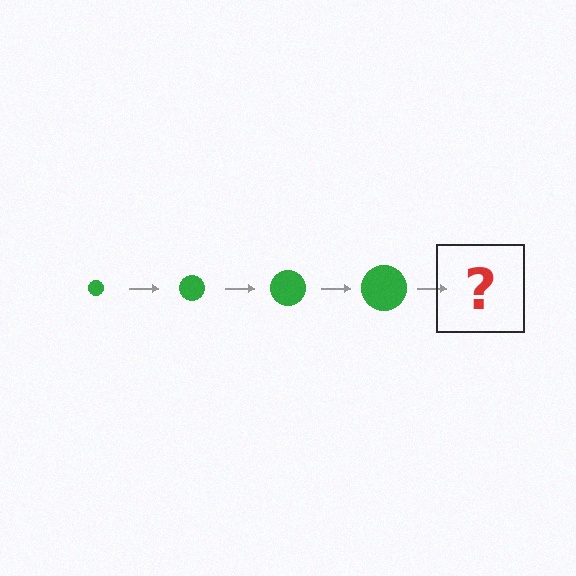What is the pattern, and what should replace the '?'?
The pattern is that the circle gets progressively larger each step. The '?' should be a green circle, larger than the previous one.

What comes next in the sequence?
The next element should be a green circle, larger than the previous one.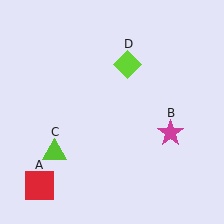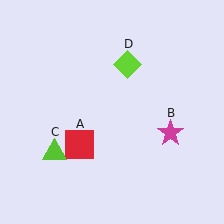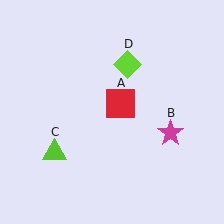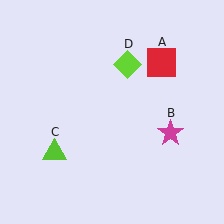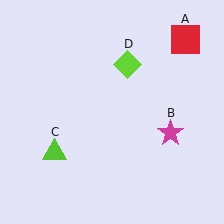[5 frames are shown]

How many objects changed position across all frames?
1 object changed position: red square (object A).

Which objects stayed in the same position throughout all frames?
Magenta star (object B) and lime triangle (object C) and lime diamond (object D) remained stationary.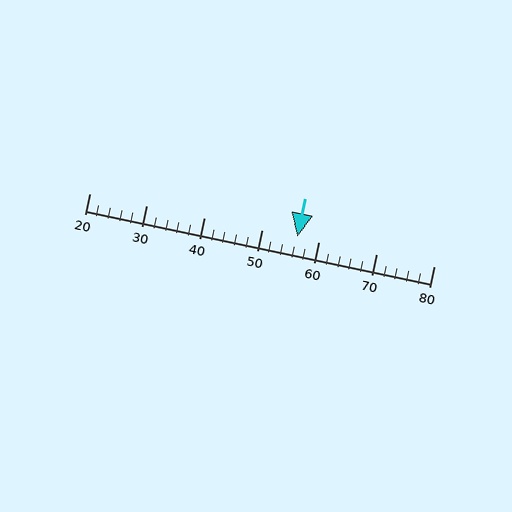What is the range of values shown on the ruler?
The ruler shows values from 20 to 80.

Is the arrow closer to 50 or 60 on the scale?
The arrow is closer to 60.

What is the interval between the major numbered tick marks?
The major tick marks are spaced 10 units apart.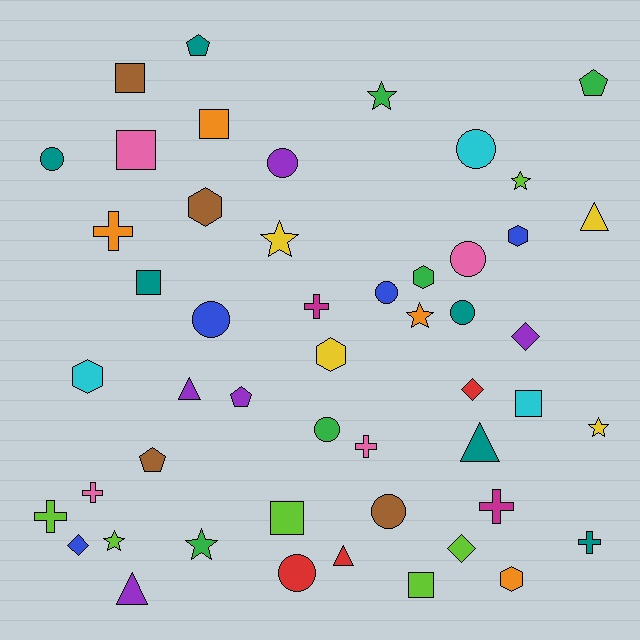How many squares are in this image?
There are 7 squares.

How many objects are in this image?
There are 50 objects.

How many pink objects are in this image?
There are 4 pink objects.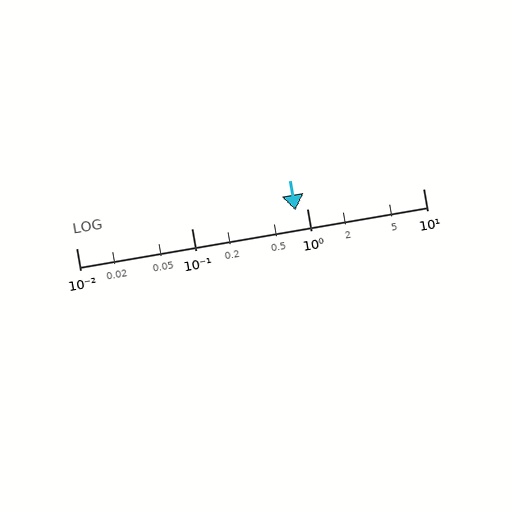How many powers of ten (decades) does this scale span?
The scale spans 3 decades, from 0.01 to 10.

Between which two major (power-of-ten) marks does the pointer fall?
The pointer is between 0.1 and 1.